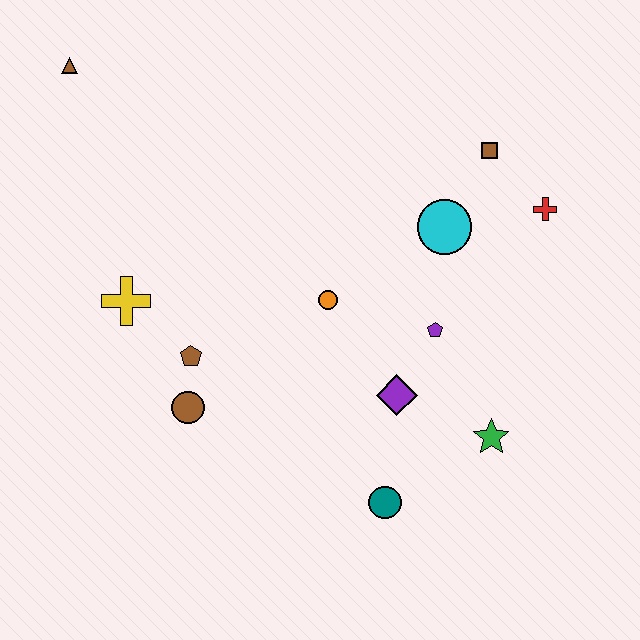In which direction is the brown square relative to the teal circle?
The brown square is above the teal circle.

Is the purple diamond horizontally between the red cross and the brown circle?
Yes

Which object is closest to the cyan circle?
The brown square is closest to the cyan circle.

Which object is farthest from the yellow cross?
The red cross is farthest from the yellow cross.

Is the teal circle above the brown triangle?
No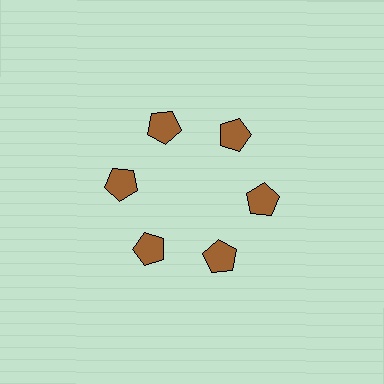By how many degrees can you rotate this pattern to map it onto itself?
The pattern maps onto itself every 60 degrees of rotation.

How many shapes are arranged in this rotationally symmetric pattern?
There are 6 shapes, arranged in 6 groups of 1.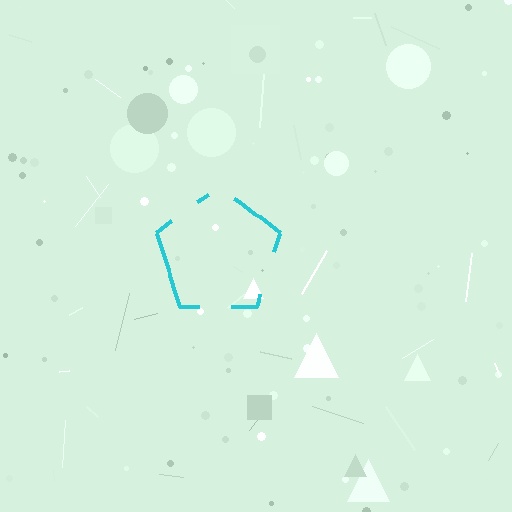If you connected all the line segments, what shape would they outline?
They would outline a pentagon.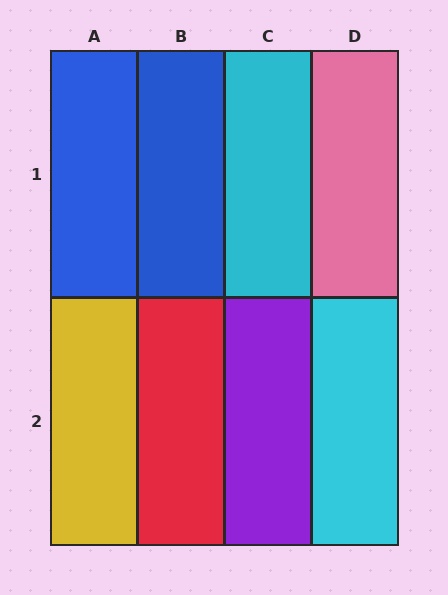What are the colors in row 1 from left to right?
Blue, blue, cyan, pink.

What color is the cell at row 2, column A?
Yellow.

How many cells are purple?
1 cell is purple.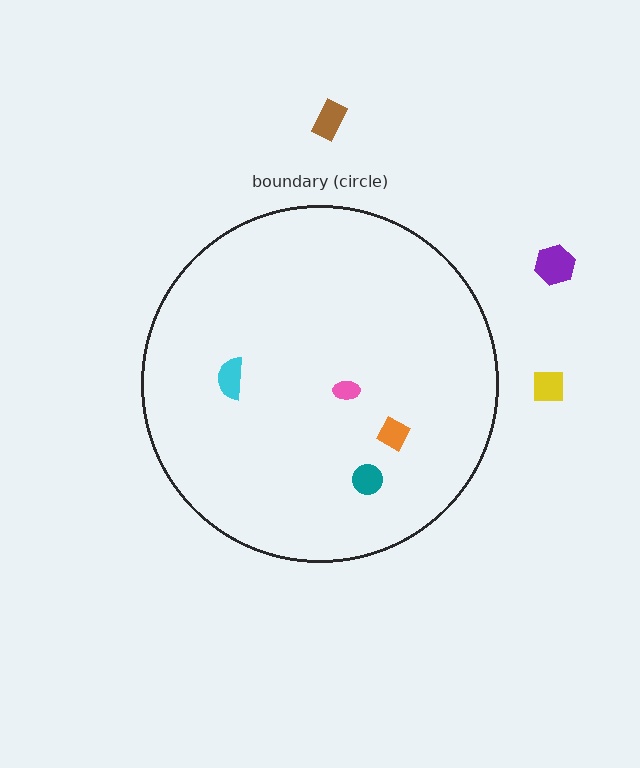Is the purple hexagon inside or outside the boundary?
Outside.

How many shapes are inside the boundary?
4 inside, 3 outside.